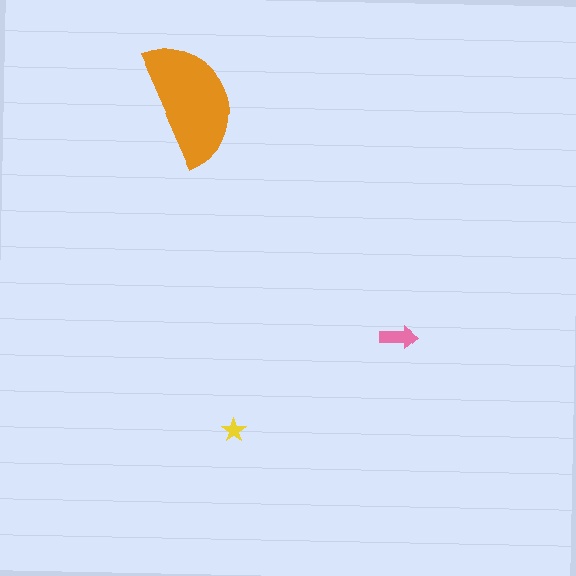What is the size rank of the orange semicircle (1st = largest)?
1st.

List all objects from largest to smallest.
The orange semicircle, the pink arrow, the yellow star.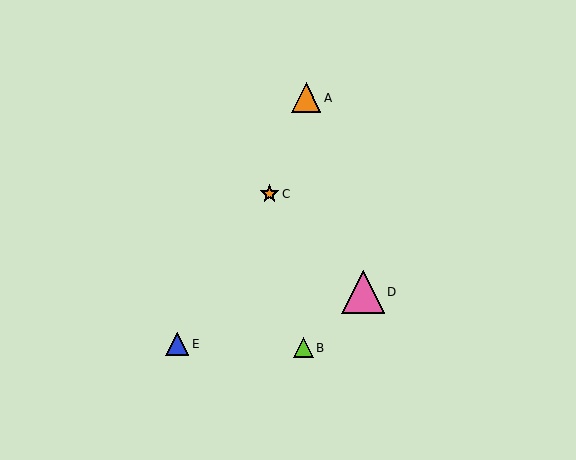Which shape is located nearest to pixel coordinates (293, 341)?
The lime triangle (labeled B) at (303, 348) is nearest to that location.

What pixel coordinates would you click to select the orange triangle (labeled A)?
Click at (306, 98) to select the orange triangle A.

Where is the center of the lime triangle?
The center of the lime triangle is at (303, 348).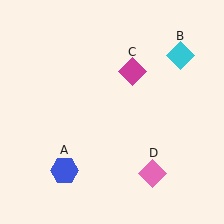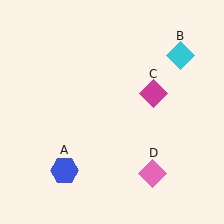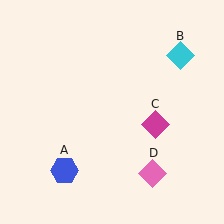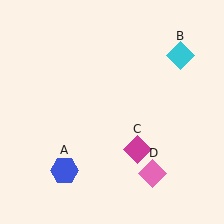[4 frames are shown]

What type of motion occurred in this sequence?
The magenta diamond (object C) rotated clockwise around the center of the scene.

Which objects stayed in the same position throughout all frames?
Blue hexagon (object A) and cyan diamond (object B) and pink diamond (object D) remained stationary.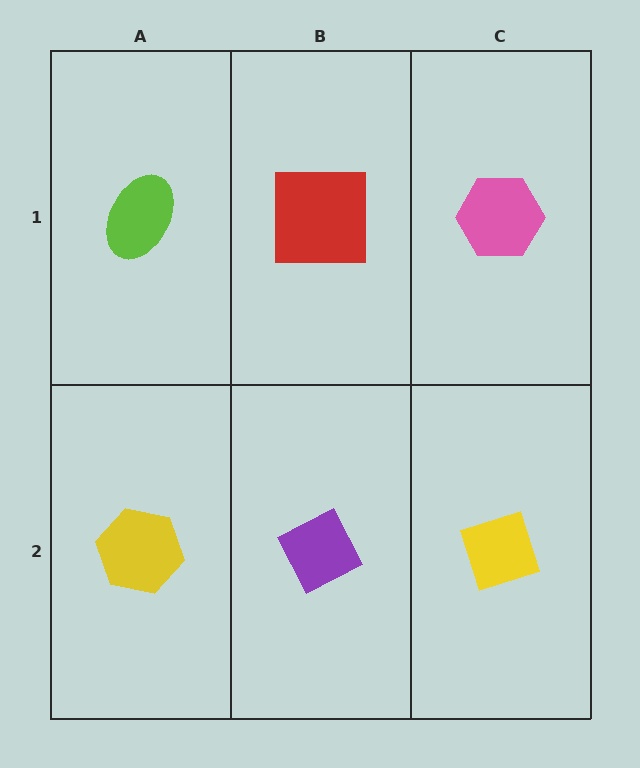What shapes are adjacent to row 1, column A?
A yellow hexagon (row 2, column A), a red square (row 1, column B).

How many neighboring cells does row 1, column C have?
2.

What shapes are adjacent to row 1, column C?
A yellow diamond (row 2, column C), a red square (row 1, column B).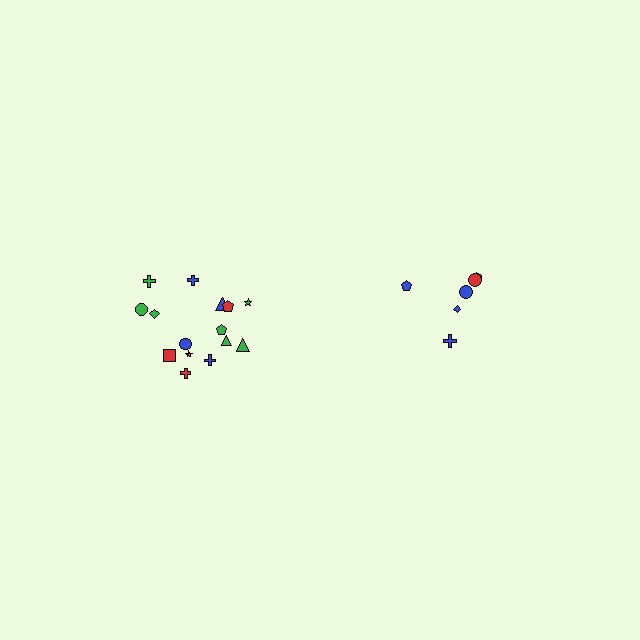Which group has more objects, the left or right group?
The left group.